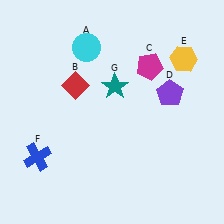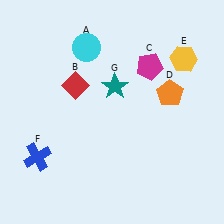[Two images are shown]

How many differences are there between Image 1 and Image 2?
There is 1 difference between the two images.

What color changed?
The pentagon (D) changed from purple in Image 1 to orange in Image 2.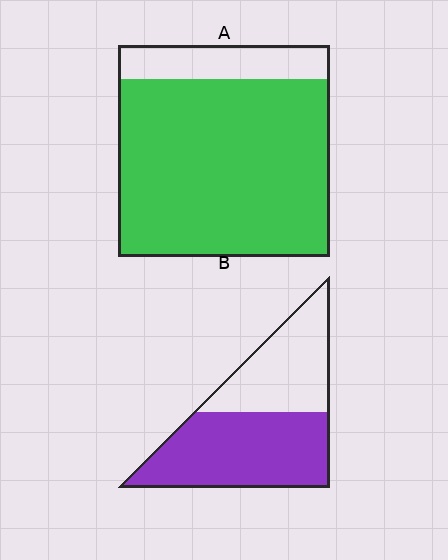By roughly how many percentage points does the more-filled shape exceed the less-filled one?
By roughly 25 percentage points (A over B).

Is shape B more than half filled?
Yes.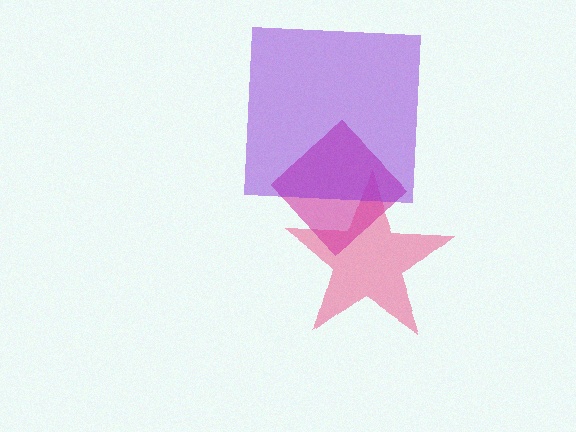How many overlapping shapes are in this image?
There are 3 overlapping shapes in the image.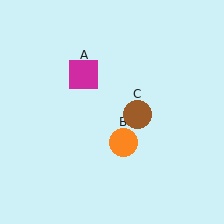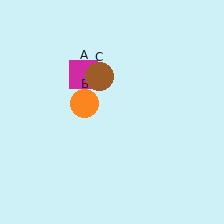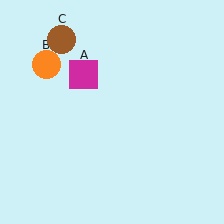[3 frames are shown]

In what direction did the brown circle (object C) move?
The brown circle (object C) moved up and to the left.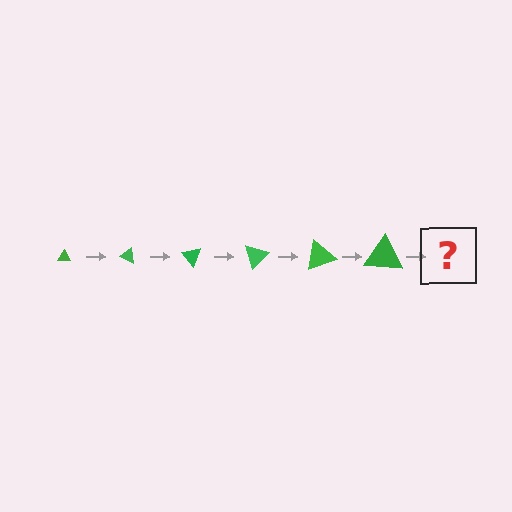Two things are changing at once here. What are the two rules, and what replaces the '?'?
The two rules are that the triangle grows larger each step and it rotates 25 degrees each step. The '?' should be a triangle, larger than the previous one and rotated 150 degrees from the start.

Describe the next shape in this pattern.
It should be a triangle, larger than the previous one and rotated 150 degrees from the start.